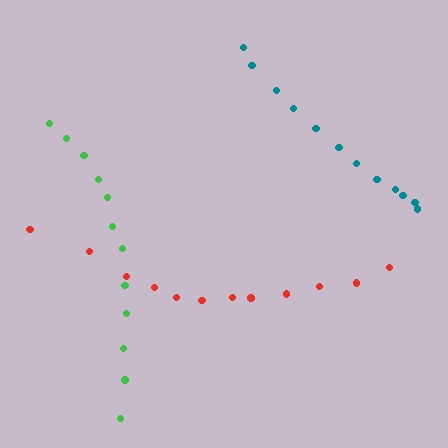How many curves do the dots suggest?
There are 3 distinct paths.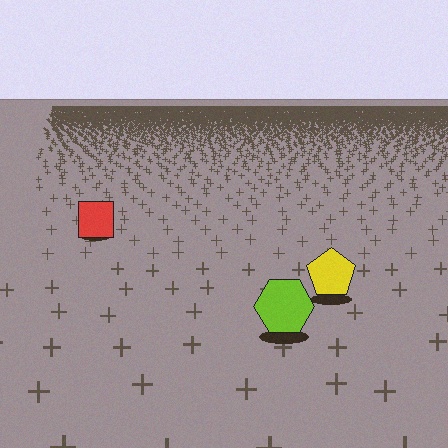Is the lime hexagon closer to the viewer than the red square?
Yes. The lime hexagon is closer — you can tell from the texture gradient: the ground texture is coarser near it.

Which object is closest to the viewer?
The lime hexagon is closest. The texture marks near it are larger and more spread out.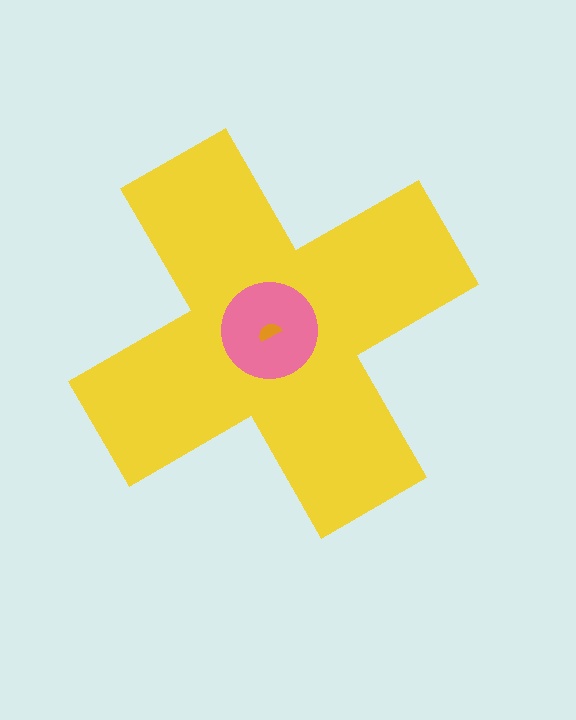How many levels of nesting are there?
3.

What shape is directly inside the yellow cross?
The pink circle.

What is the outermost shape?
The yellow cross.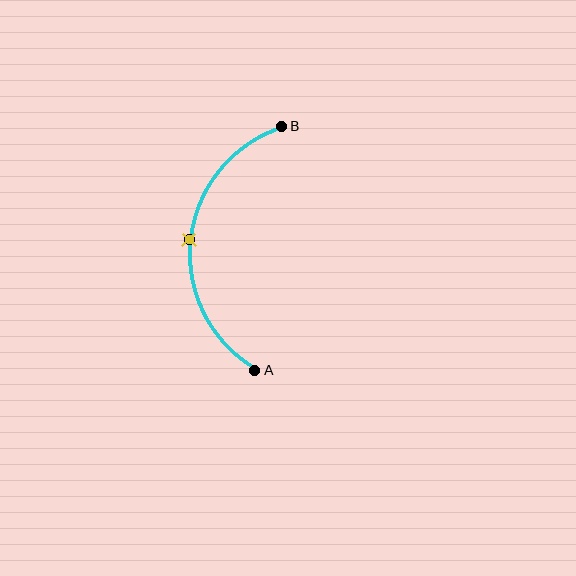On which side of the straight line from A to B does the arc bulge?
The arc bulges to the left of the straight line connecting A and B.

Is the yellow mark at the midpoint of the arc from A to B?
Yes. The yellow mark lies on the arc at equal arc-length from both A and B — it is the arc midpoint.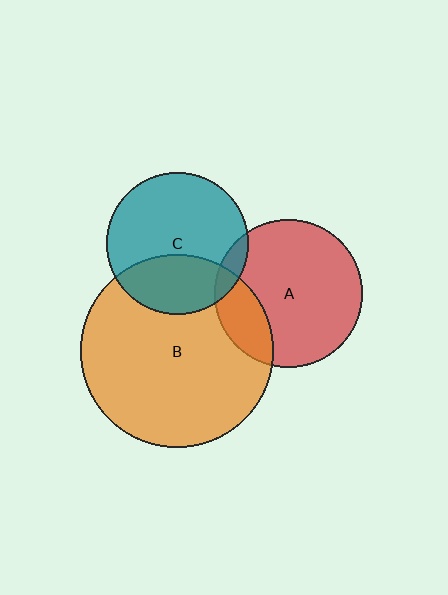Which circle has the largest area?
Circle B (orange).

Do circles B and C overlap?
Yes.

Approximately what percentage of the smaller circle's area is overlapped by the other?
Approximately 35%.